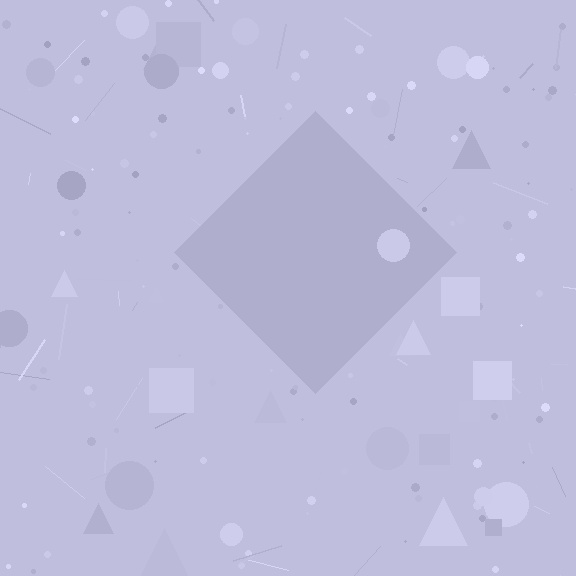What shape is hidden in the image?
A diamond is hidden in the image.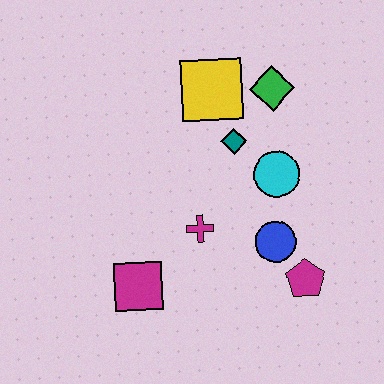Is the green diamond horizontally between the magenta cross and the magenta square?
No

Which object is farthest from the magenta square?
The green diamond is farthest from the magenta square.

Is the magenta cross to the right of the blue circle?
No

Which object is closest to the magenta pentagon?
The blue circle is closest to the magenta pentagon.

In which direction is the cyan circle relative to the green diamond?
The cyan circle is below the green diamond.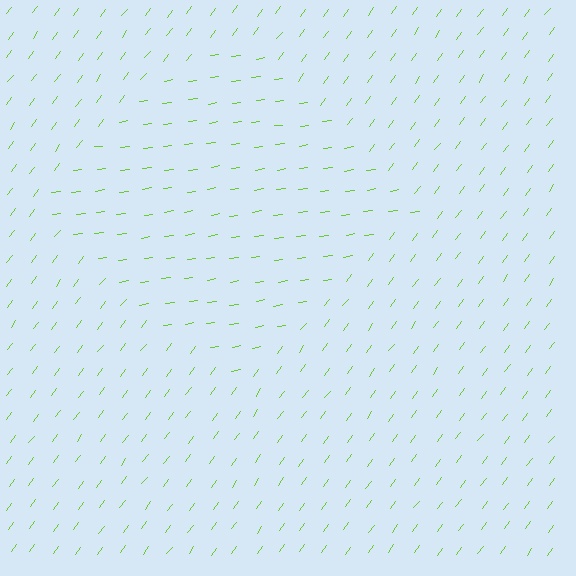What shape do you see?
I see a diamond.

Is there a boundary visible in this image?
Yes, there is a texture boundary formed by a change in line orientation.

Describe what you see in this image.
The image is filled with small lime line segments. A diamond region in the image has lines oriented differently from the surrounding lines, creating a visible texture boundary.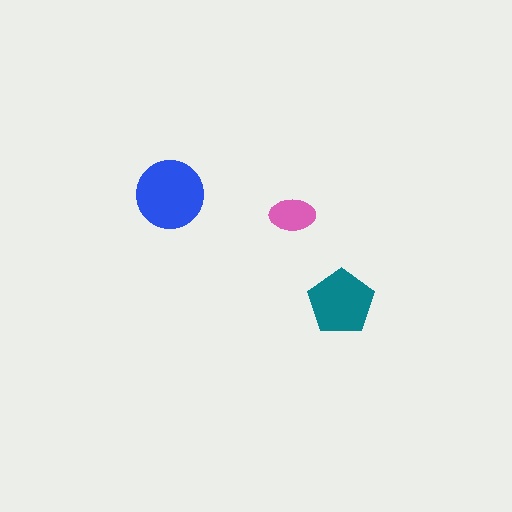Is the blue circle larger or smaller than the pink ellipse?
Larger.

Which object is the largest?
The blue circle.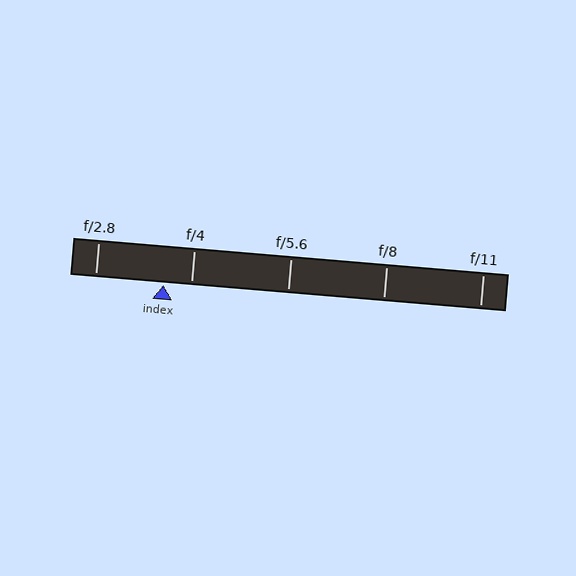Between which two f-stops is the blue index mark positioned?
The index mark is between f/2.8 and f/4.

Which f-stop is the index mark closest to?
The index mark is closest to f/4.